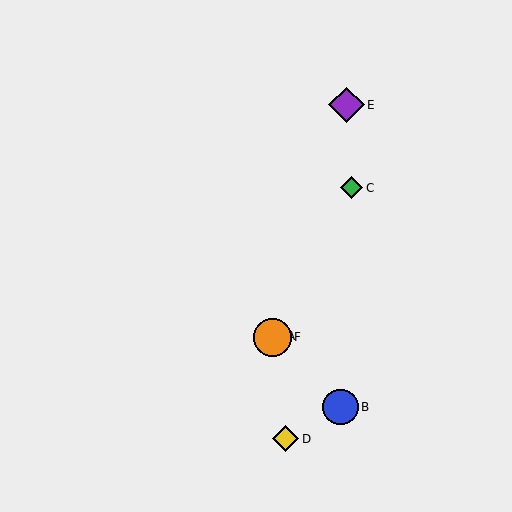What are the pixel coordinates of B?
Object B is at (341, 407).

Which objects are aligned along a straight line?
Objects A, B, F are aligned along a straight line.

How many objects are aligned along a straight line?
3 objects (A, B, F) are aligned along a straight line.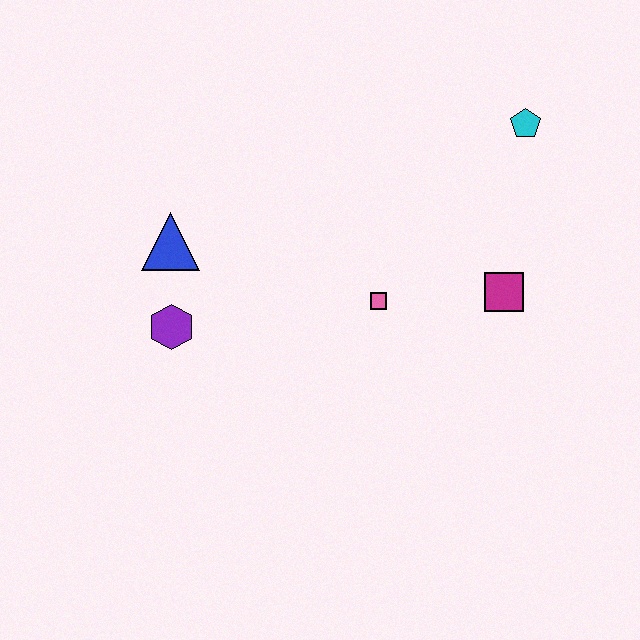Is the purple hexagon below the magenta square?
Yes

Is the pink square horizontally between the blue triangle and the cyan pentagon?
Yes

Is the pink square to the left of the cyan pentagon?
Yes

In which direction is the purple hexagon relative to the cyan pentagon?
The purple hexagon is to the left of the cyan pentagon.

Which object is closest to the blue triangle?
The purple hexagon is closest to the blue triangle.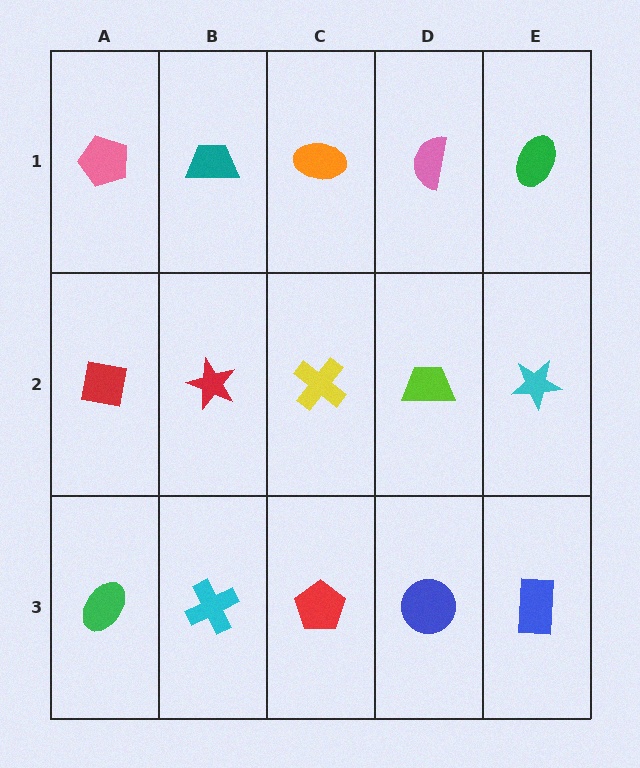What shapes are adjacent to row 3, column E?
A cyan star (row 2, column E), a blue circle (row 3, column D).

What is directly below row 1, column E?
A cyan star.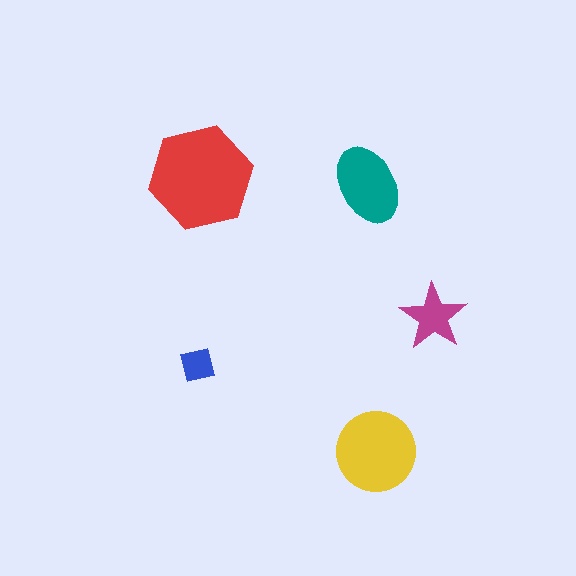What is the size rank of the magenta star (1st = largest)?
4th.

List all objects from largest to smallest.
The red hexagon, the yellow circle, the teal ellipse, the magenta star, the blue square.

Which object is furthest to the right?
The magenta star is rightmost.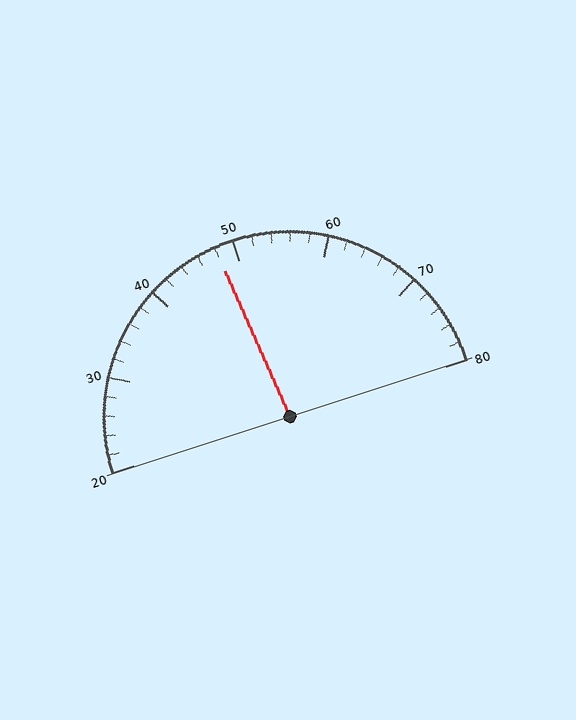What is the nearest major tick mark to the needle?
The nearest major tick mark is 50.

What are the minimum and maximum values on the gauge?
The gauge ranges from 20 to 80.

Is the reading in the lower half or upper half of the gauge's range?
The reading is in the lower half of the range (20 to 80).